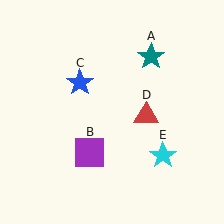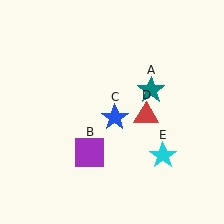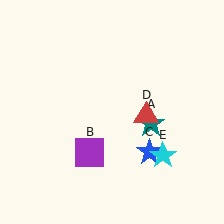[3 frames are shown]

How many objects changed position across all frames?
2 objects changed position: teal star (object A), blue star (object C).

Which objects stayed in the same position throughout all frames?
Purple square (object B) and red triangle (object D) and cyan star (object E) remained stationary.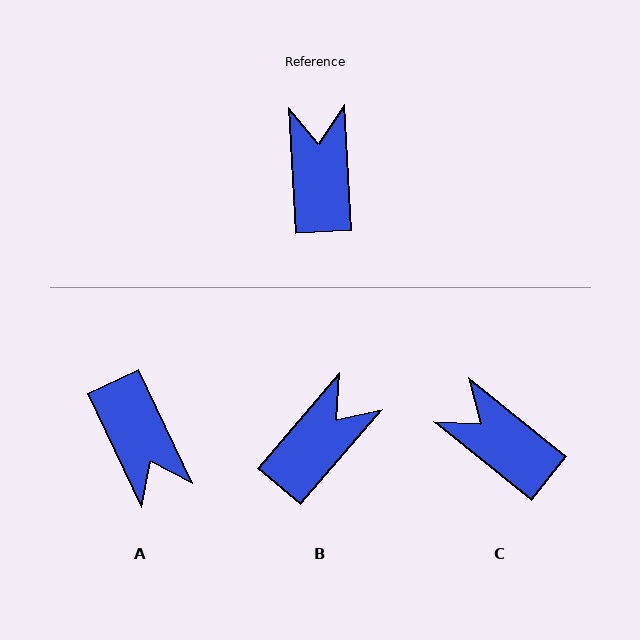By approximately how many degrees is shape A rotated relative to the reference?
Approximately 158 degrees clockwise.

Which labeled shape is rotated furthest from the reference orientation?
A, about 158 degrees away.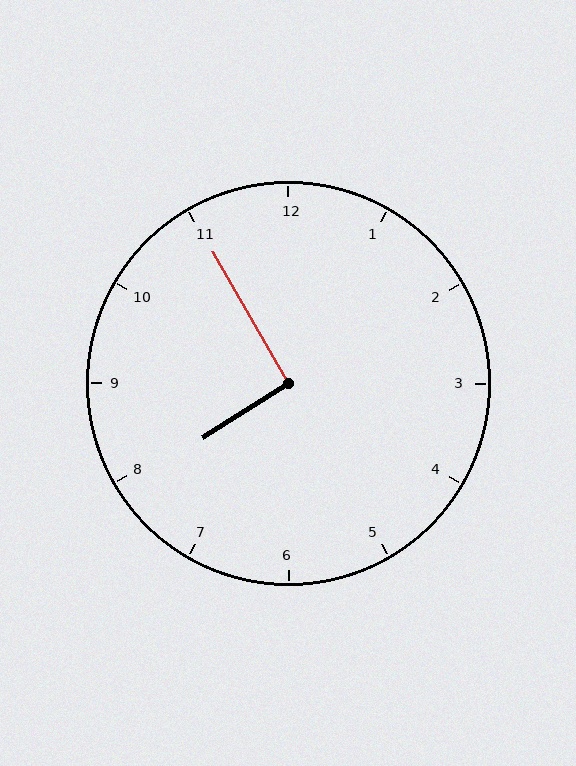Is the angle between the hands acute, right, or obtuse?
It is right.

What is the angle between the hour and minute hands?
Approximately 92 degrees.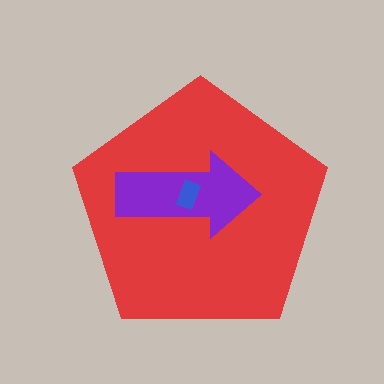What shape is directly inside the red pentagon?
The purple arrow.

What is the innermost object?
The blue rectangle.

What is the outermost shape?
The red pentagon.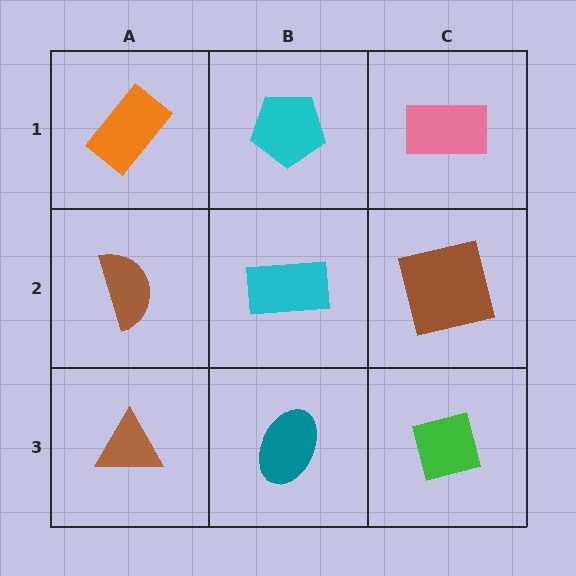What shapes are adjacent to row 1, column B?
A cyan rectangle (row 2, column B), an orange rectangle (row 1, column A), a pink rectangle (row 1, column C).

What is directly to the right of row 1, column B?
A pink rectangle.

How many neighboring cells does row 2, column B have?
4.